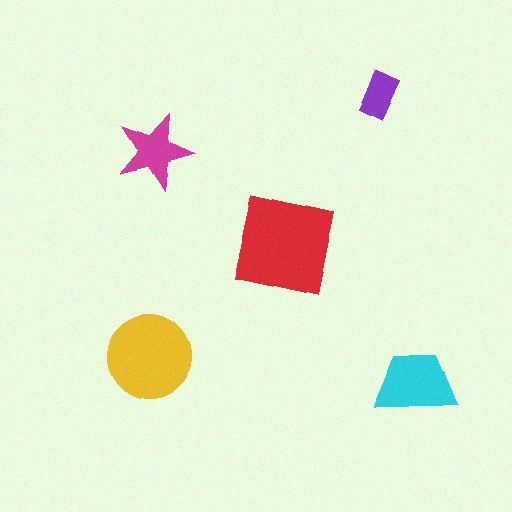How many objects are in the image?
There are 5 objects in the image.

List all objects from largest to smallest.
The red square, the yellow circle, the cyan trapezoid, the magenta star, the purple rectangle.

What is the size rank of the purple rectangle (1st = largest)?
5th.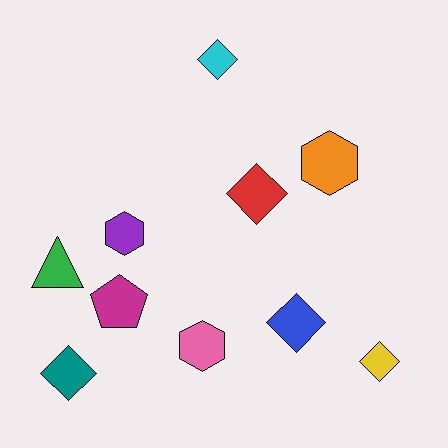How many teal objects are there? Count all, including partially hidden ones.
There is 1 teal object.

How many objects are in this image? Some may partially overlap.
There are 10 objects.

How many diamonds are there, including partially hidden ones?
There are 5 diamonds.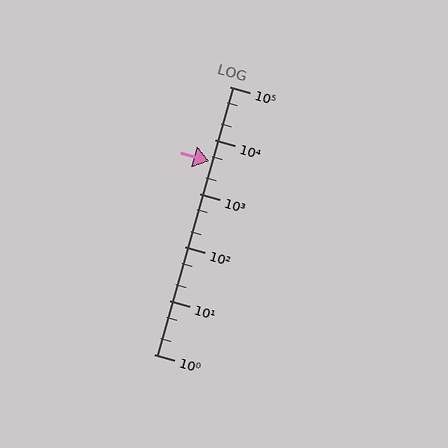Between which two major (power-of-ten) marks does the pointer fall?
The pointer is between 1000 and 10000.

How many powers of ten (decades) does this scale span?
The scale spans 5 decades, from 1 to 100000.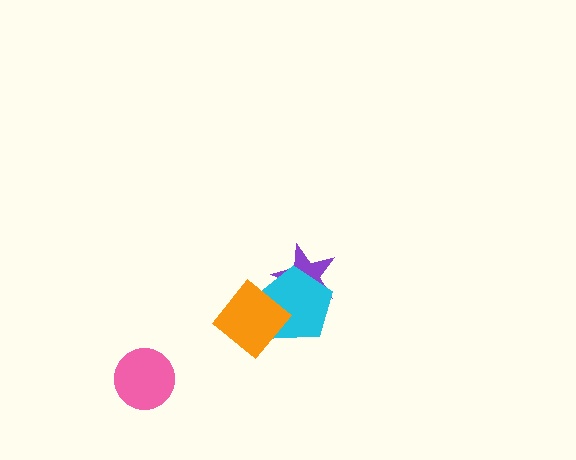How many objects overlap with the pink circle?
0 objects overlap with the pink circle.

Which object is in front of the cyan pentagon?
The orange diamond is in front of the cyan pentagon.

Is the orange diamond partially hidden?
No, no other shape covers it.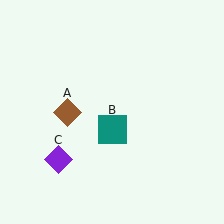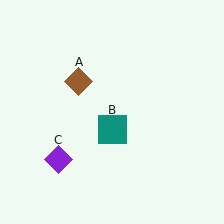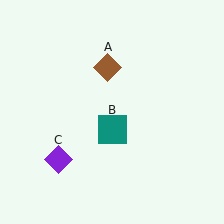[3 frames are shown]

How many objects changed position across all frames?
1 object changed position: brown diamond (object A).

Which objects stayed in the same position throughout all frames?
Teal square (object B) and purple diamond (object C) remained stationary.